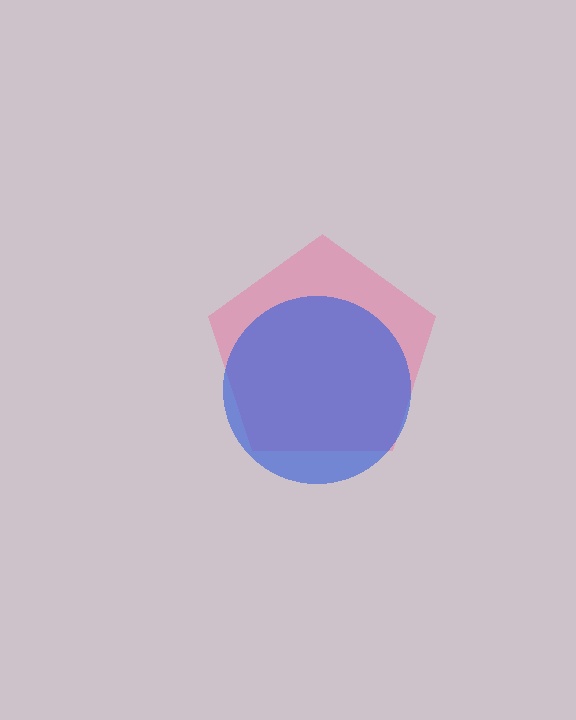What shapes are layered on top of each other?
The layered shapes are: a pink pentagon, a blue circle.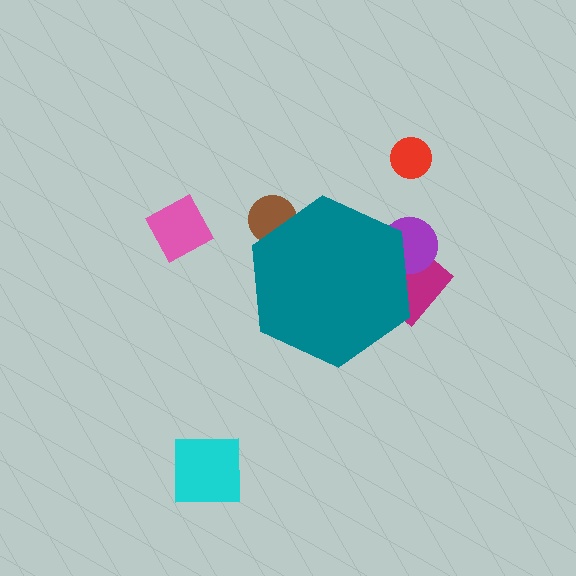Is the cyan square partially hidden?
No, the cyan square is fully visible.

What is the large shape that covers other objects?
A teal hexagon.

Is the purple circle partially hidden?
Yes, the purple circle is partially hidden behind the teal hexagon.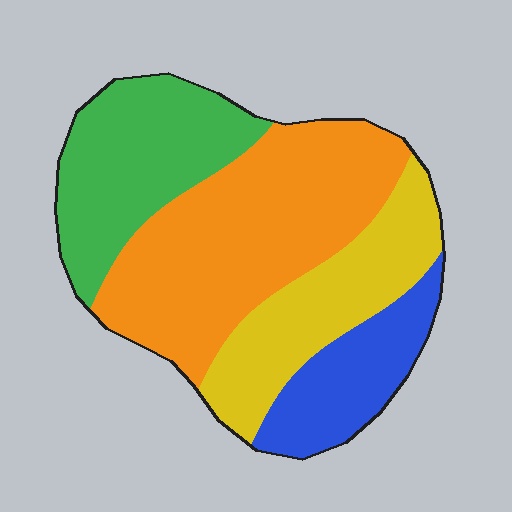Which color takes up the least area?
Blue, at roughly 15%.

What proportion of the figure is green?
Green takes up about one quarter (1/4) of the figure.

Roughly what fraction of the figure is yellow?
Yellow covers 22% of the figure.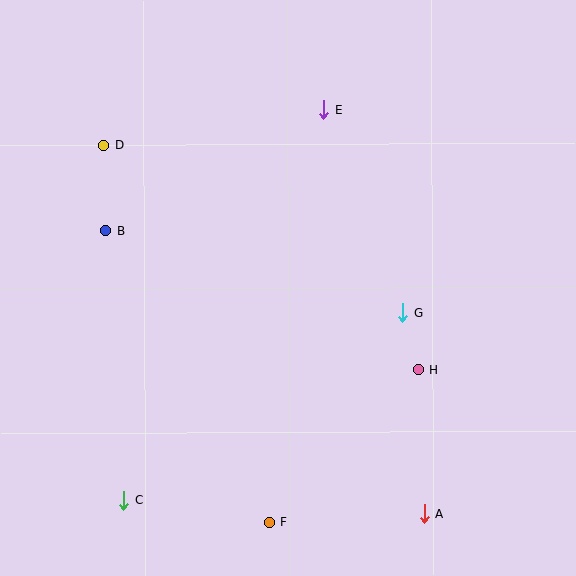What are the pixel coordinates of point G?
Point G is at (403, 313).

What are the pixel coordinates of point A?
Point A is at (424, 514).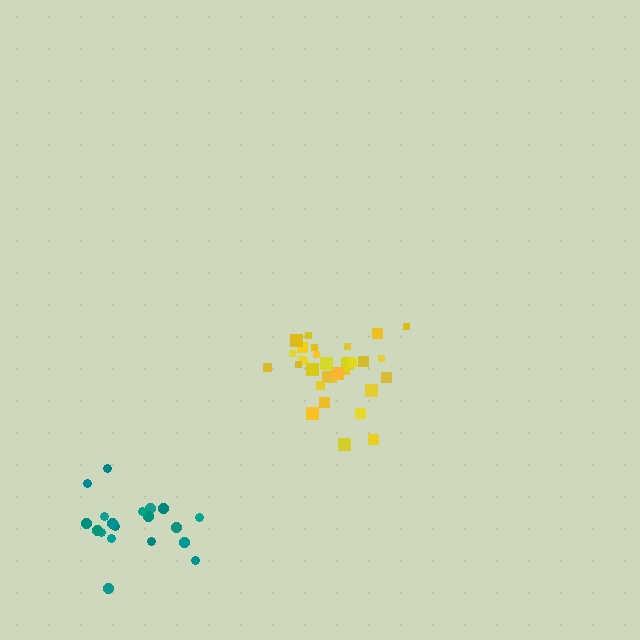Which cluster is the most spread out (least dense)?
Teal.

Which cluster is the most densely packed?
Yellow.